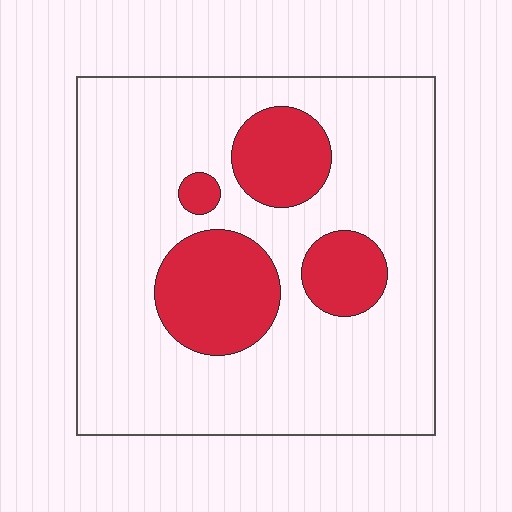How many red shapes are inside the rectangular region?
4.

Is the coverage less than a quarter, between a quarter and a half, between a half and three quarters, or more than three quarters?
Less than a quarter.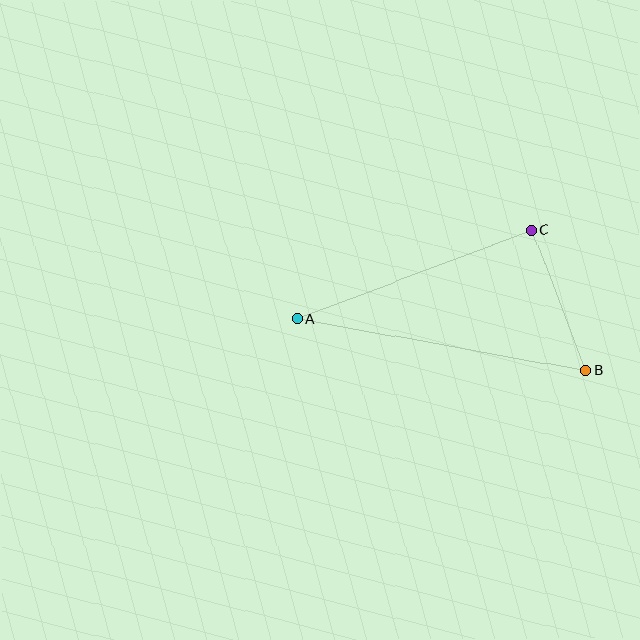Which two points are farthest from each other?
Points A and B are farthest from each other.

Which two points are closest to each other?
Points B and C are closest to each other.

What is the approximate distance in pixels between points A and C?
The distance between A and C is approximately 251 pixels.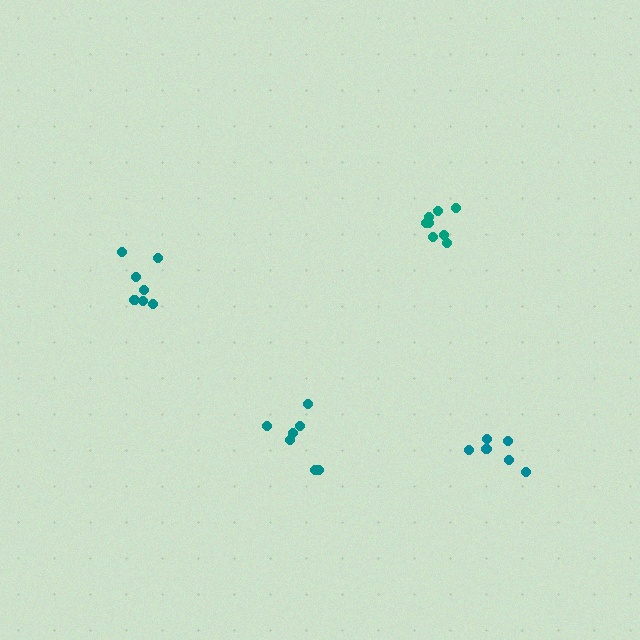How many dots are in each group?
Group 1: 7 dots, Group 2: 8 dots, Group 3: 6 dots, Group 4: 7 dots (28 total).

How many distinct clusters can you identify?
There are 4 distinct clusters.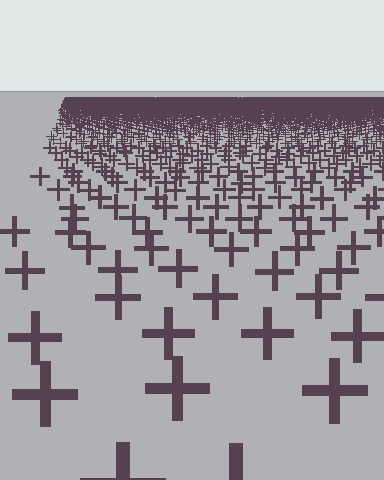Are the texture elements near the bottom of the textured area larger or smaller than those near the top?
Larger. Near the bottom, elements are closer to the viewer and appear at a bigger on-screen size.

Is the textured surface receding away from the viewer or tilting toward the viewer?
The surface is receding away from the viewer. Texture elements get smaller and denser toward the top.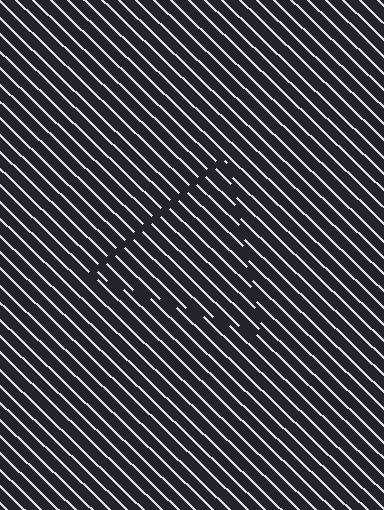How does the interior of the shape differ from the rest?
The interior of the shape contains the same grating, shifted by half a period — the contour is defined by the phase discontinuity where line-ends from the inner and outer gratings abut.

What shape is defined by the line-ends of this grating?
An illusory triangle. The interior of the shape contains the same grating, shifted by half a period — the contour is defined by the phase discontinuity where line-ends from the inner and outer gratings abut.